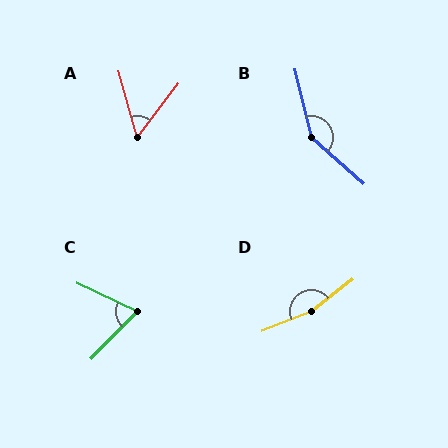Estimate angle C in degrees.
Approximately 70 degrees.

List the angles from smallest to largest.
A (53°), C (70°), B (145°), D (163°).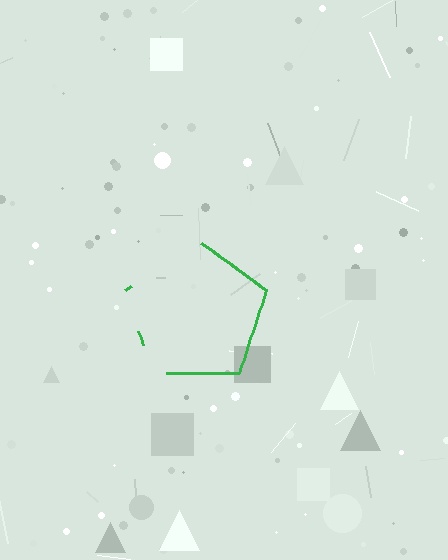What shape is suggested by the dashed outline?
The dashed outline suggests a pentagon.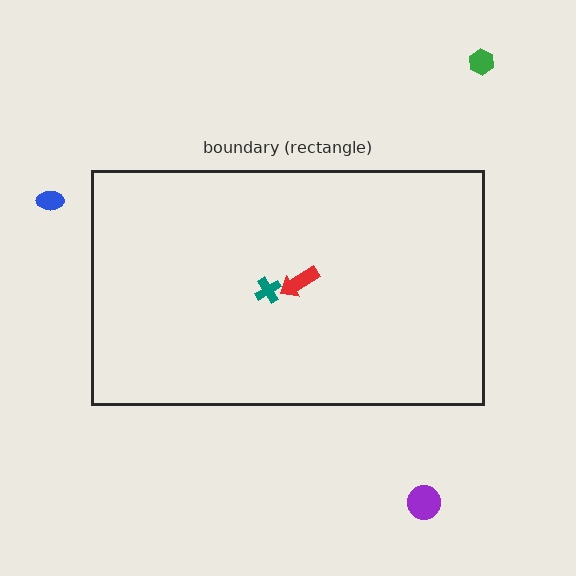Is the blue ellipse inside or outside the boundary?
Outside.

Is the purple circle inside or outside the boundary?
Outside.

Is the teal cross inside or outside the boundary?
Inside.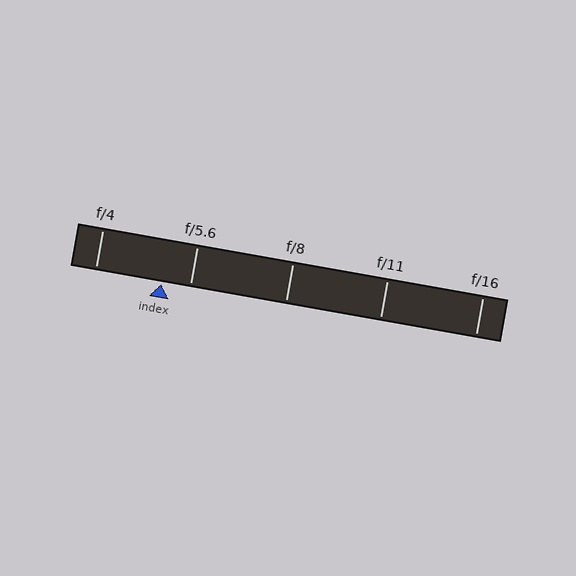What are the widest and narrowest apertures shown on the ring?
The widest aperture shown is f/4 and the narrowest is f/16.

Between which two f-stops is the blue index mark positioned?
The index mark is between f/4 and f/5.6.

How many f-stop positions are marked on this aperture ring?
There are 5 f-stop positions marked.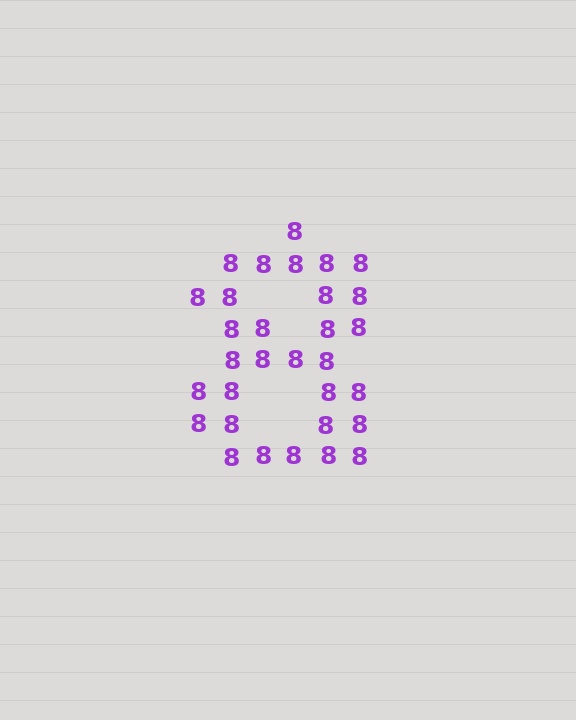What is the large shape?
The large shape is the digit 8.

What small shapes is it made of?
It is made of small digit 8's.